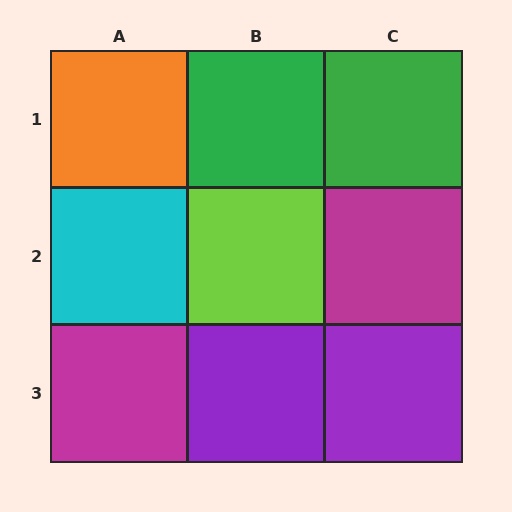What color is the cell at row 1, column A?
Orange.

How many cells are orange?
1 cell is orange.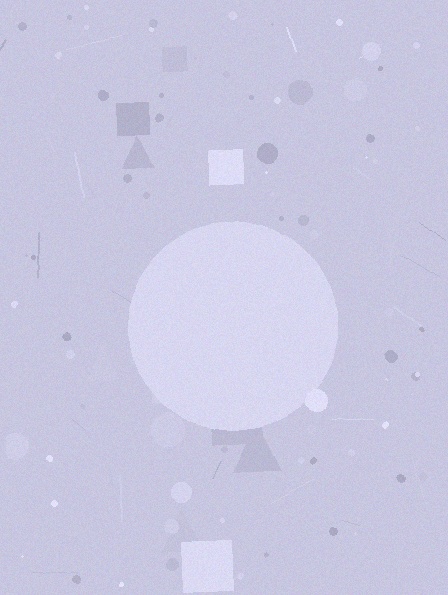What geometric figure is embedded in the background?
A circle is embedded in the background.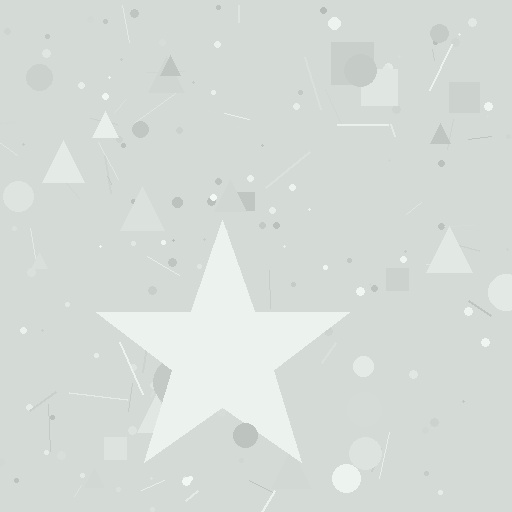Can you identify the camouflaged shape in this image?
The camouflaged shape is a star.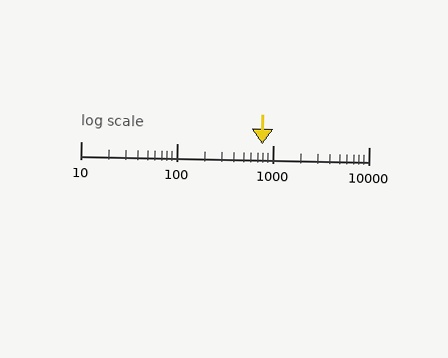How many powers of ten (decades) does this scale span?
The scale spans 3 decades, from 10 to 10000.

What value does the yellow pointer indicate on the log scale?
The pointer indicates approximately 780.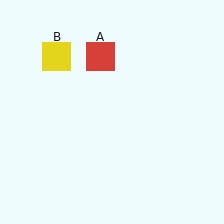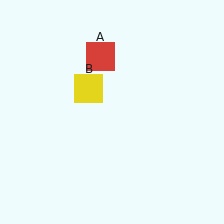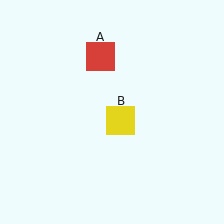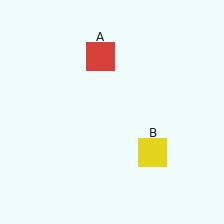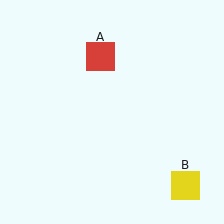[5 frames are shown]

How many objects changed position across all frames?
1 object changed position: yellow square (object B).